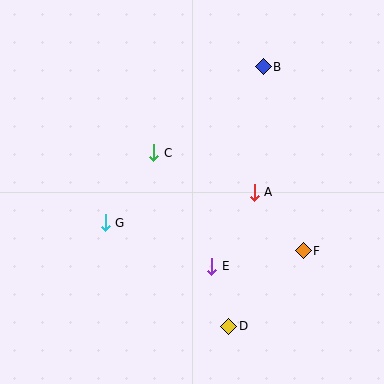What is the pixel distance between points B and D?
The distance between B and D is 262 pixels.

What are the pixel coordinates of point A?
Point A is at (254, 192).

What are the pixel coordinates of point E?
Point E is at (212, 266).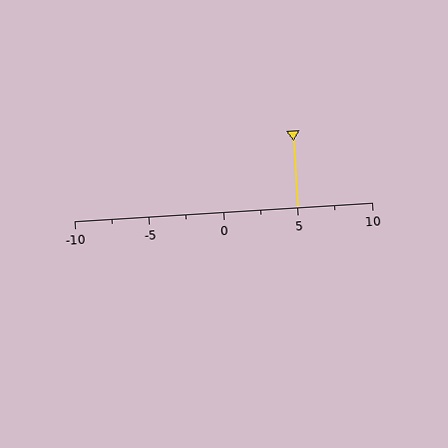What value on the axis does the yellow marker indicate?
The marker indicates approximately 5.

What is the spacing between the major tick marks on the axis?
The major ticks are spaced 5 apart.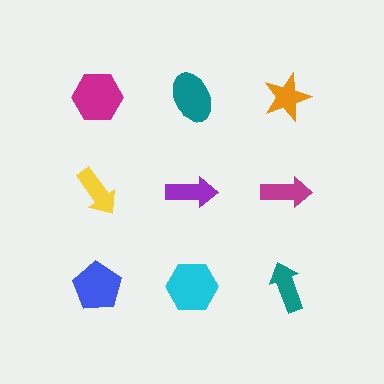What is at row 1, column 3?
An orange star.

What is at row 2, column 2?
A purple arrow.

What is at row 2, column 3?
A magenta arrow.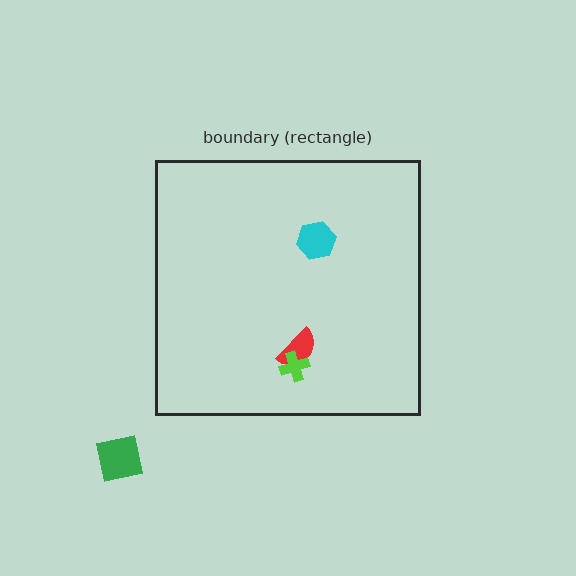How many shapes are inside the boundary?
3 inside, 1 outside.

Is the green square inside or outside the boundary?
Outside.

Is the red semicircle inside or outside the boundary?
Inside.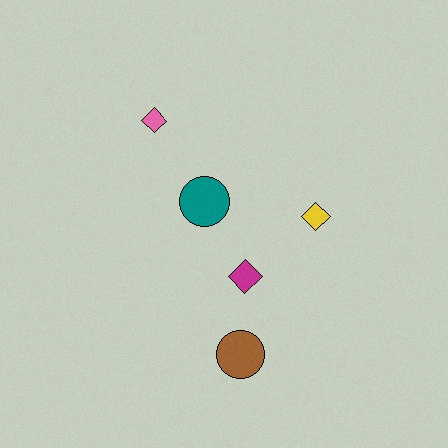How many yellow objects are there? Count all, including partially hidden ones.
There is 1 yellow object.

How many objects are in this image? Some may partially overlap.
There are 5 objects.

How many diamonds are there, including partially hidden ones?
There are 3 diamonds.